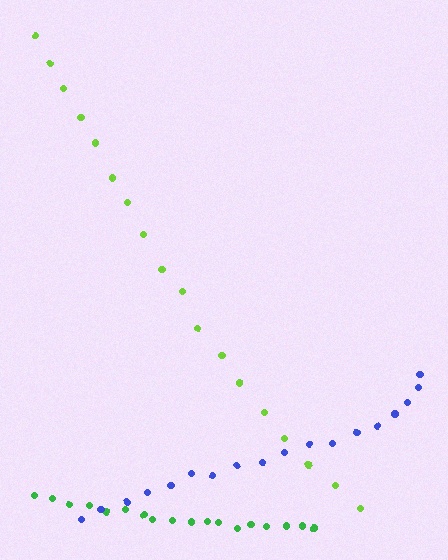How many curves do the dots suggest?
There are 3 distinct paths.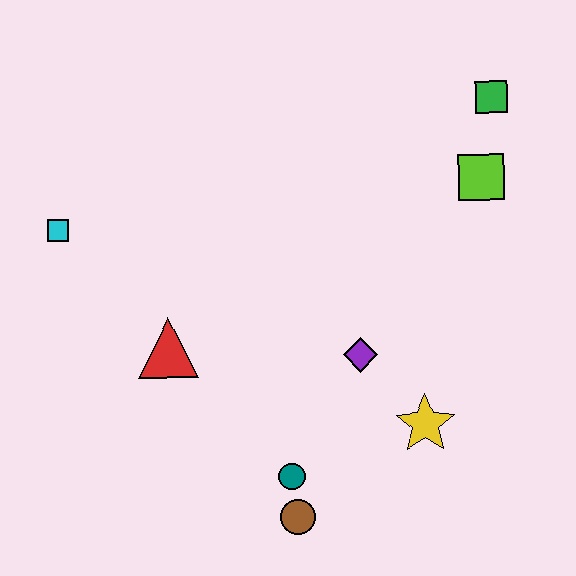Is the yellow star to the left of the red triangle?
No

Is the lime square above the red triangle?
Yes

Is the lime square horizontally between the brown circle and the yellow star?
No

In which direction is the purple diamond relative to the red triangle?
The purple diamond is to the right of the red triangle.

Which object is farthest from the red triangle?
The green square is farthest from the red triangle.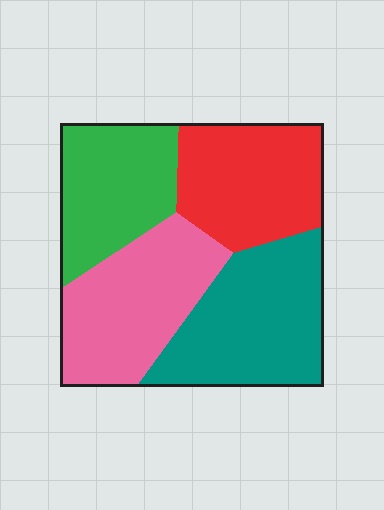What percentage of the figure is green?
Green covers about 20% of the figure.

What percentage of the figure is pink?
Pink takes up between a quarter and a half of the figure.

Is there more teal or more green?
Teal.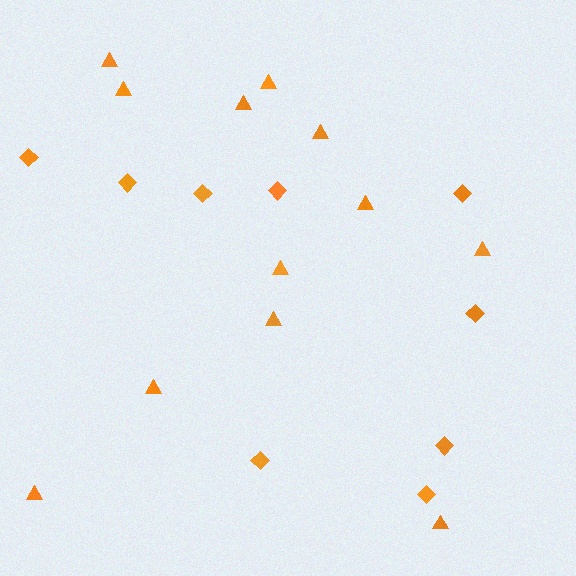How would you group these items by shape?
There are 2 groups: one group of diamonds (9) and one group of triangles (12).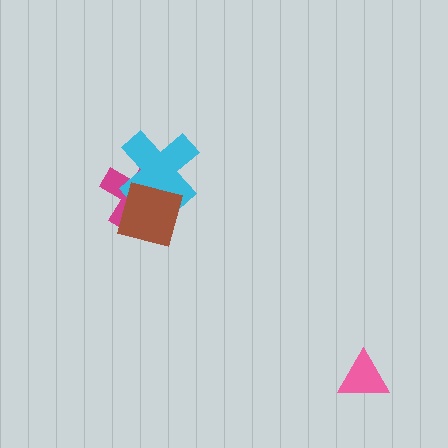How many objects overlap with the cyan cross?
2 objects overlap with the cyan cross.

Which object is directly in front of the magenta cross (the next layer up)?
The cyan cross is directly in front of the magenta cross.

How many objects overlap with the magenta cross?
2 objects overlap with the magenta cross.